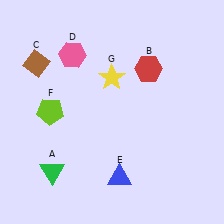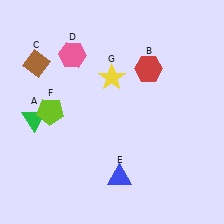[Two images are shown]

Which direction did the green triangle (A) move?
The green triangle (A) moved up.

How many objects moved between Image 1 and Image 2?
1 object moved between the two images.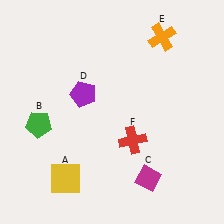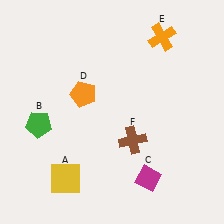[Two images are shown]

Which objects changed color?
D changed from purple to orange. F changed from red to brown.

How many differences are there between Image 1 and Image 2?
There are 2 differences between the two images.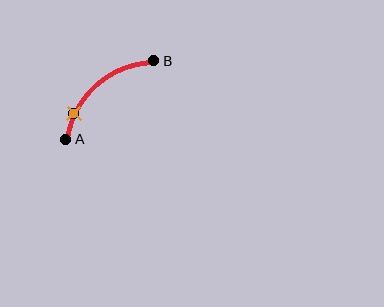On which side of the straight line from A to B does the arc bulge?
The arc bulges above and to the left of the straight line connecting A and B.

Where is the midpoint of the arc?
The arc midpoint is the point on the curve farthest from the straight line joining A and B. It sits above and to the left of that line.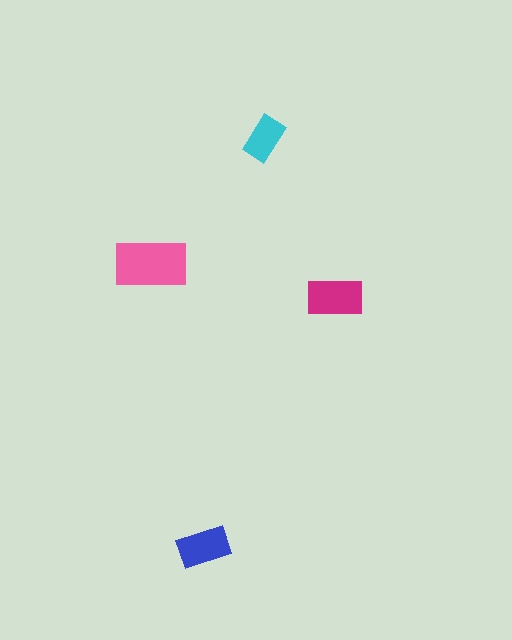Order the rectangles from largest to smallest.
the pink one, the magenta one, the blue one, the cyan one.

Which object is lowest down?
The blue rectangle is bottommost.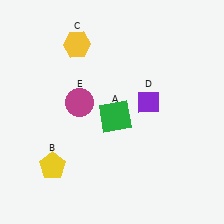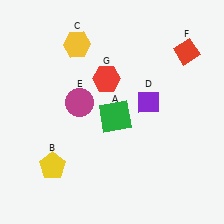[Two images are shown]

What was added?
A red diamond (F), a red hexagon (G) were added in Image 2.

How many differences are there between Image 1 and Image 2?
There are 2 differences between the two images.